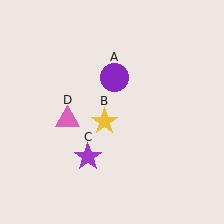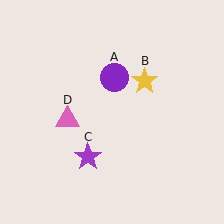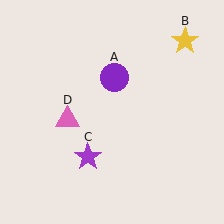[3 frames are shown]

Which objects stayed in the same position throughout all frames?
Purple circle (object A) and purple star (object C) and pink triangle (object D) remained stationary.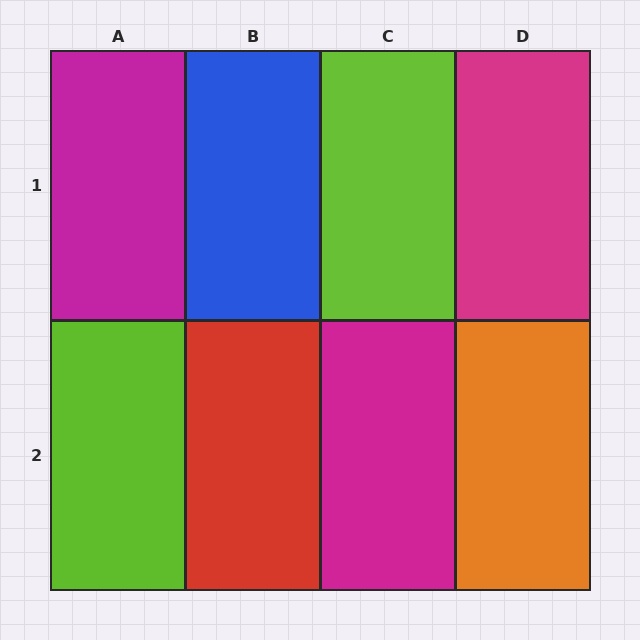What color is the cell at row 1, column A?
Magenta.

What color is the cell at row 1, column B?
Blue.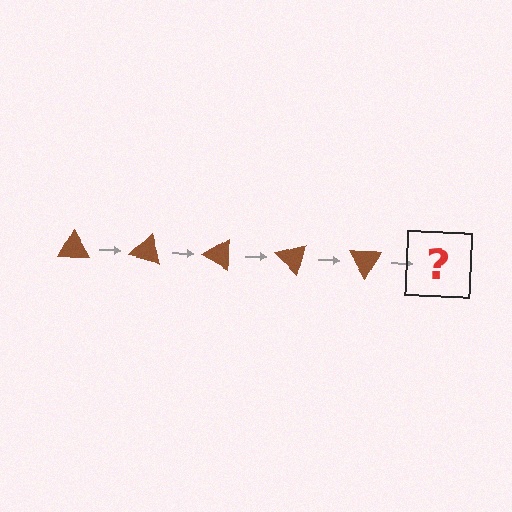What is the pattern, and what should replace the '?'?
The pattern is that the triangle rotates 15 degrees each step. The '?' should be a brown triangle rotated 75 degrees.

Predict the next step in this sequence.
The next step is a brown triangle rotated 75 degrees.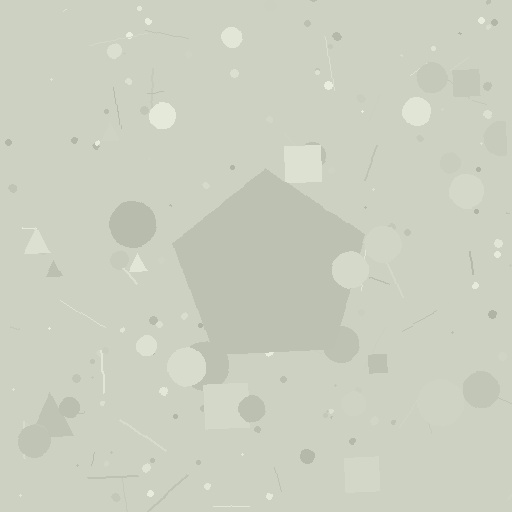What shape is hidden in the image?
A pentagon is hidden in the image.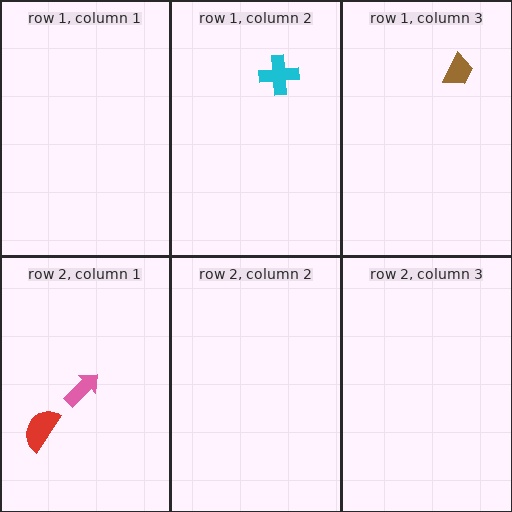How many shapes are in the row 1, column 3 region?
1.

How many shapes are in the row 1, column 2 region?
1.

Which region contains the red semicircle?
The row 2, column 1 region.